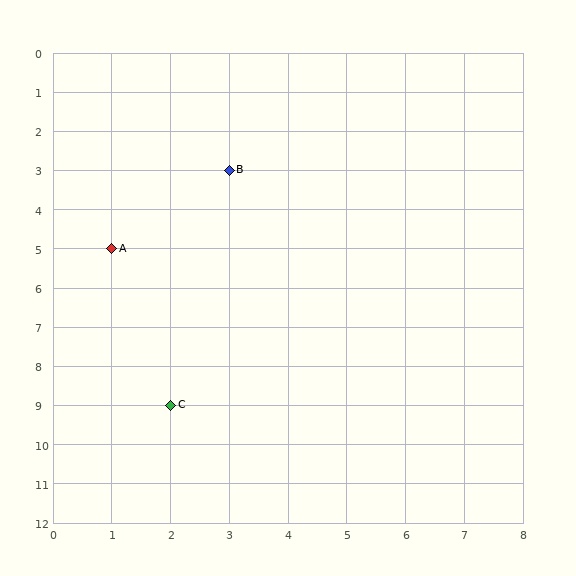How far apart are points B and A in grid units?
Points B and A are 2 columns and 2 rows apart (about 2.8 grid units diagonally).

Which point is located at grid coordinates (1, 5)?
Point A is at (1, 5).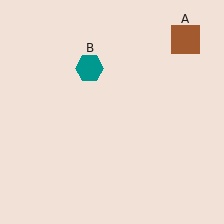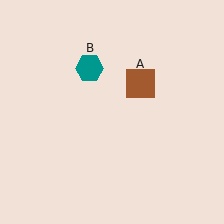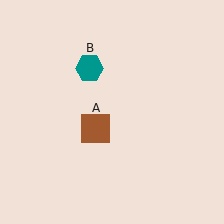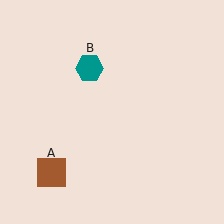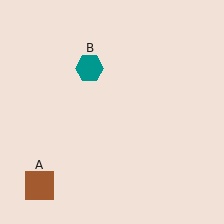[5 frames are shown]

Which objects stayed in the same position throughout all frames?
Teal hexagon (object B) remained stationary.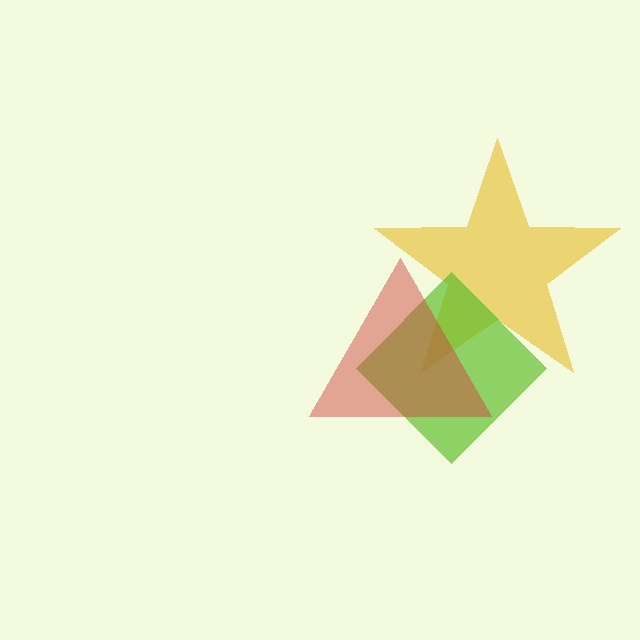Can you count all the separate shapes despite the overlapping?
Yes, there are 3 separate shapes.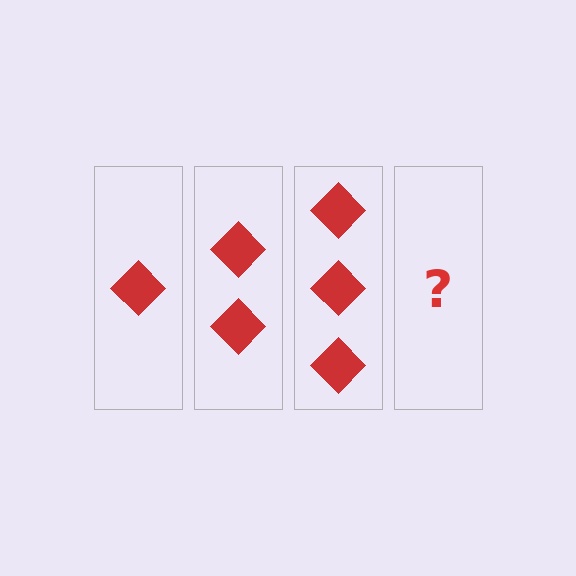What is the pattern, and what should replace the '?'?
The pattern is that each step adds one more diamond. The '?' should be 4 diamonds.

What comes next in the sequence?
The next element should be 4 diamonds.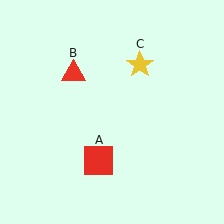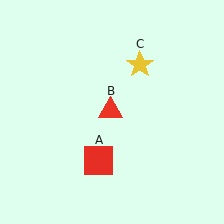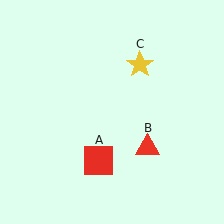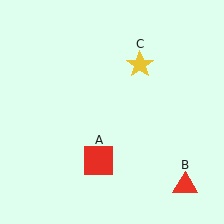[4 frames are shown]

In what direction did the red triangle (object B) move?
The red triangle (object B) moved down and to the right.